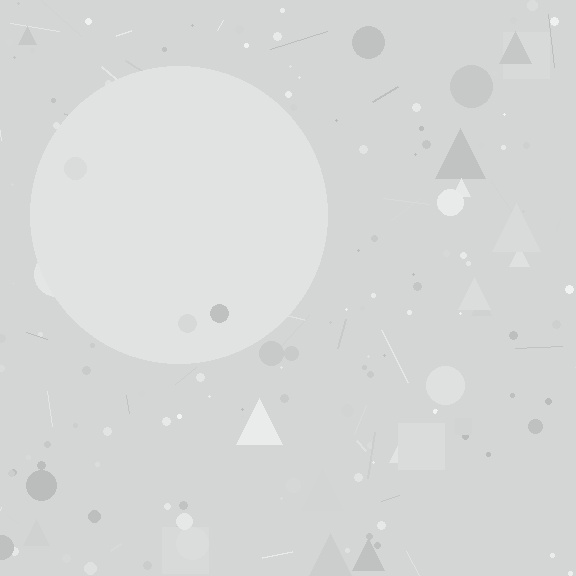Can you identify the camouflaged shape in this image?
The camouflaged shape is a circle.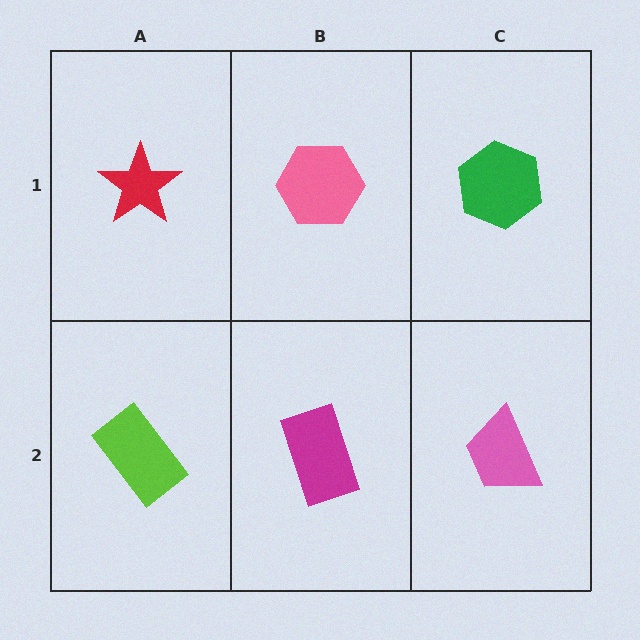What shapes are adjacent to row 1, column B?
A magenta rectangle (row 2, column B), a red star (row 1, column A), a green hexagon (row 1, column C).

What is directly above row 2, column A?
A red star.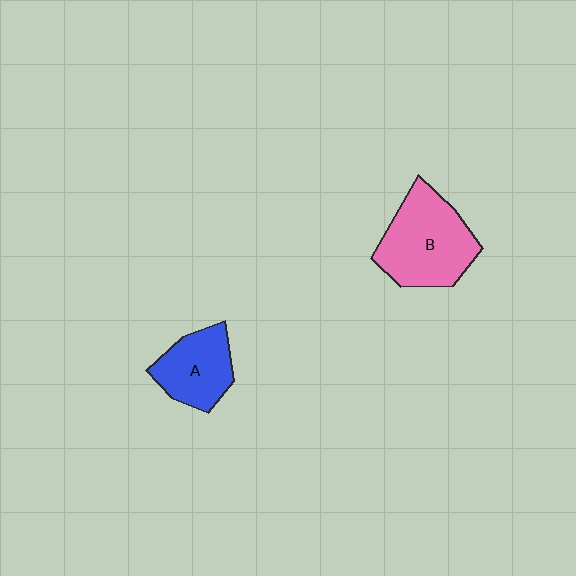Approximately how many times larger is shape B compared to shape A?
Approximately 1.5 times.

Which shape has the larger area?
Shape B (pink).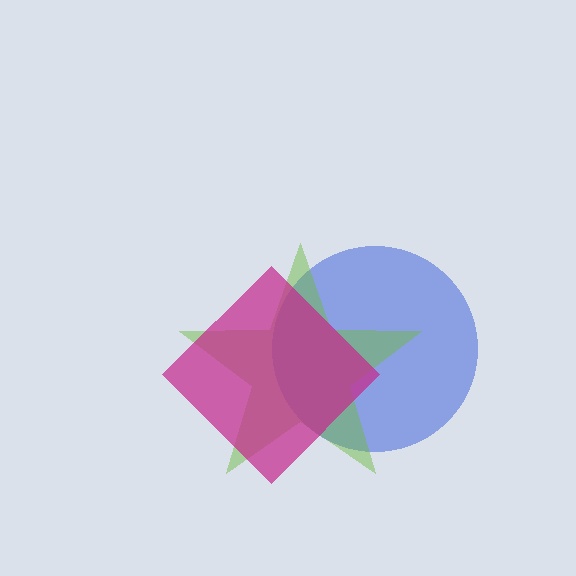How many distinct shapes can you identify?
There are 3 distinct shapes: a blue circle, a lime star, a magenta diamond.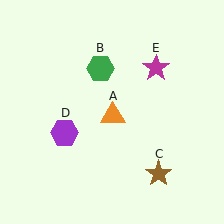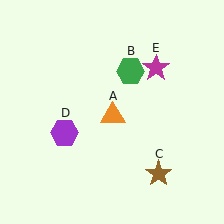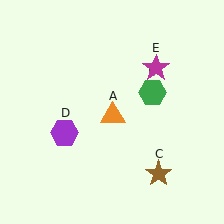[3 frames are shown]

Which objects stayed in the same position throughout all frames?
Orange triangle (object A) and brown star (object C) and purple hexagon (object D) and magenta star (object E) remained stationary.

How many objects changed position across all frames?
1 object changed position: green hexagon (object B).